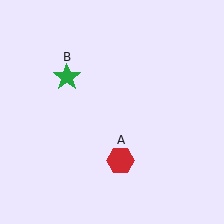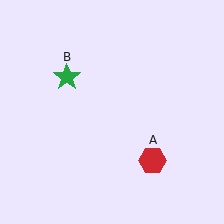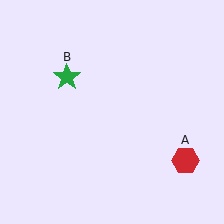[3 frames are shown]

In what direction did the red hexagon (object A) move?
The red hexagon (object A) moved right.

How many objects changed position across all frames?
1 object changed position: red hexagon (object A).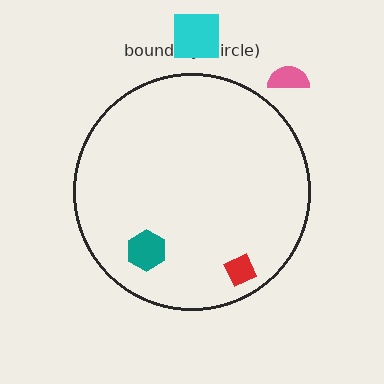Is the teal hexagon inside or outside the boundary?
Inside.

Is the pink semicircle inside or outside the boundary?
Outside.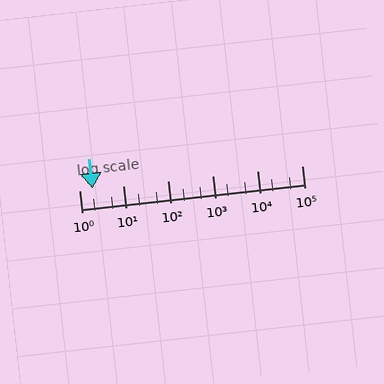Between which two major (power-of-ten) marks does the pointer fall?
The pointer is between 1 and 10.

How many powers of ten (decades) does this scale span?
The scale spans 5 decades, from 1 to 100000.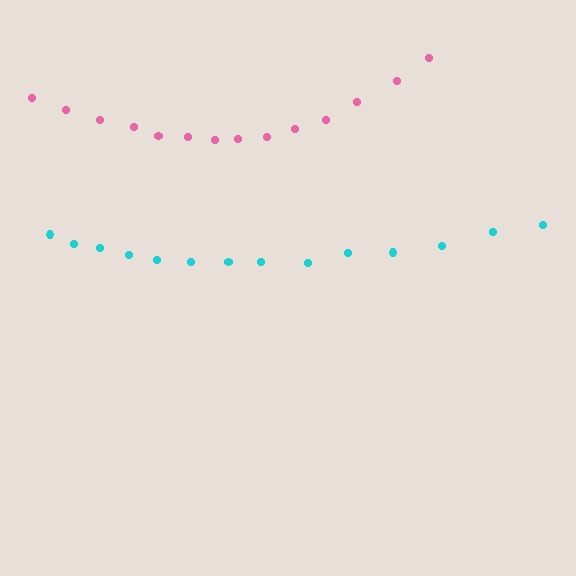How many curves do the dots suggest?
There are 2 distinct paths.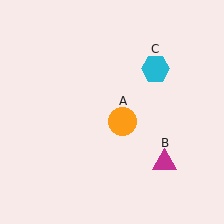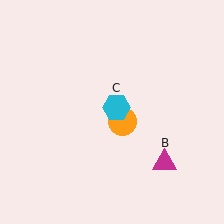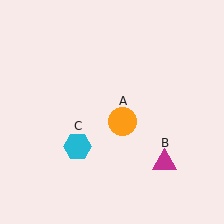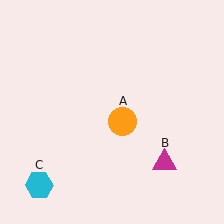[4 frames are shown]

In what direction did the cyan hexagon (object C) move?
The cyan hexagon (object C) moved down and to the left.